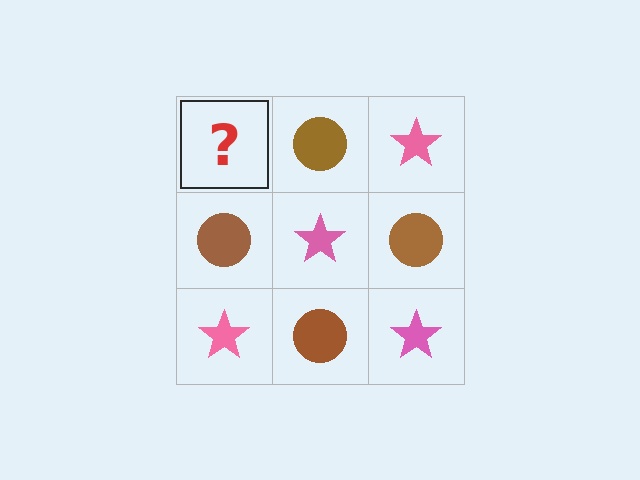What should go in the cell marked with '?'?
The missing cell should contain a pink star.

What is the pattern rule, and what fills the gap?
The rule is that it alternates pink star and brown circle in a checkerboard pattern. The gap should be filled with a pink star.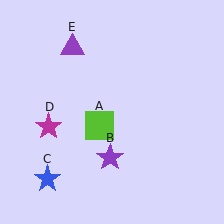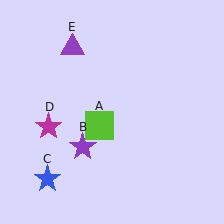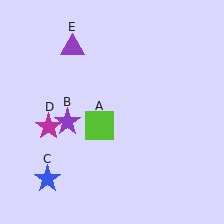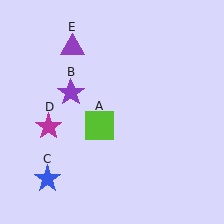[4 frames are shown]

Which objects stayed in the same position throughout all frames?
Lime square (object A) and blue star (object C) and magenta star (object D) and purple triangle (object E) remained stationary.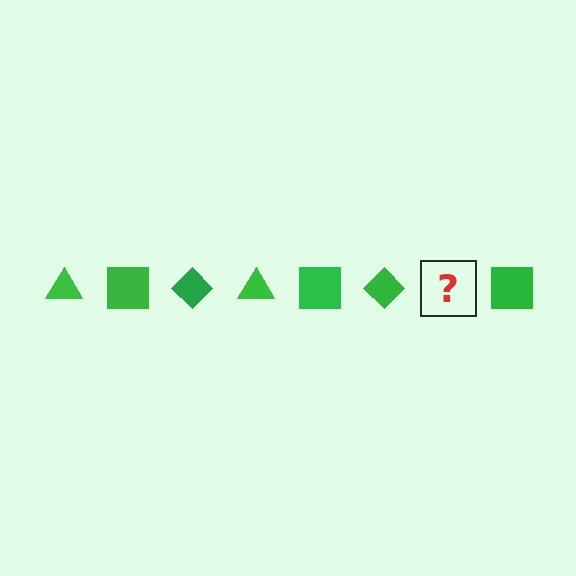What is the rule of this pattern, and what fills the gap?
The rule is that the pattern cycles through triangle, square, diamond shapes in green. The gap should be filled with a green triangle.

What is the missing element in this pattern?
The missing element is a green triangle.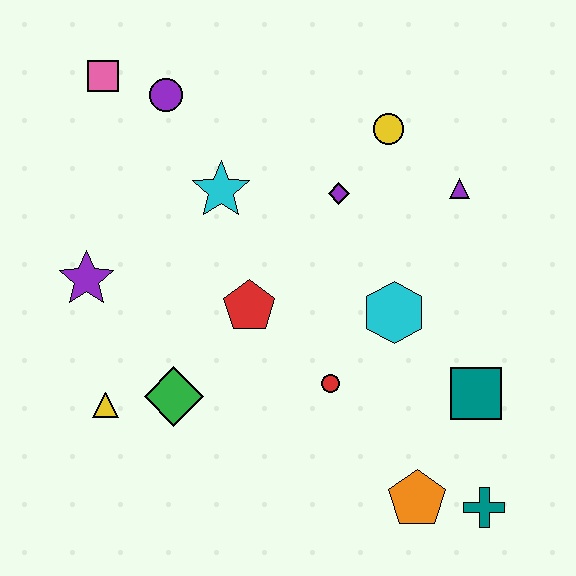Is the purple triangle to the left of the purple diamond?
No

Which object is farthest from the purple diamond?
The teal cross is farthest from the purple diamond.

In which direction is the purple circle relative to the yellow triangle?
The purple circle is above the yellow triangle.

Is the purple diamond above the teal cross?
Yes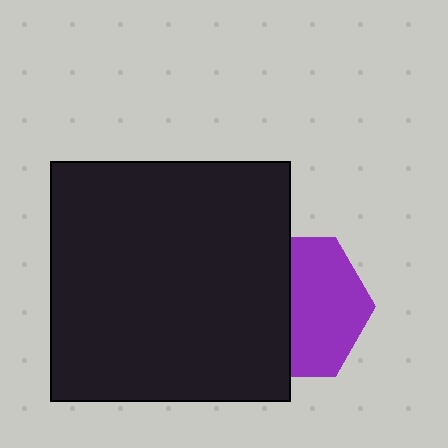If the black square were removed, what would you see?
You would see the complete purple hexagon.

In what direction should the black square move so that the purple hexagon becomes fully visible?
The black square should move left. That is the shortest direction to clear the overlap and leave the purple hexagon fully visible.